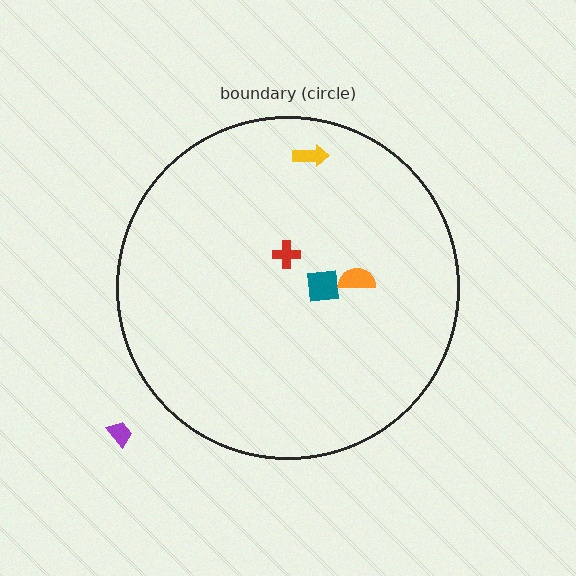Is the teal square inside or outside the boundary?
Inside.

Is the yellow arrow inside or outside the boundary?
Inside.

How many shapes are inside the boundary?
4 inside, 1 outside.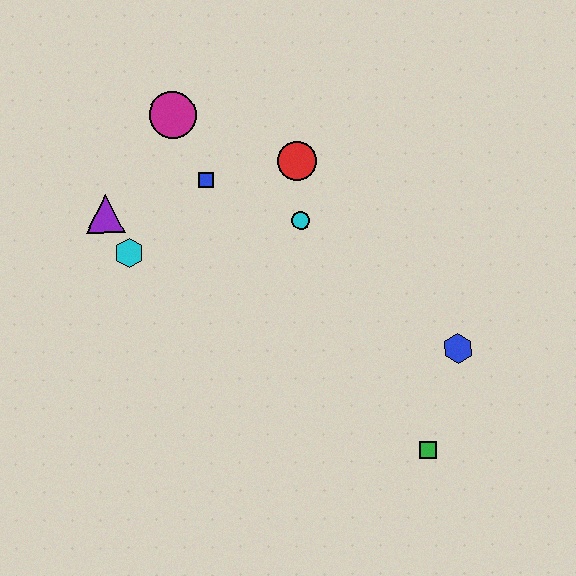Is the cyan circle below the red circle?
Yes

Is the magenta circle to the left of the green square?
Yes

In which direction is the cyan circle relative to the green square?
The cyan circle is above the green square.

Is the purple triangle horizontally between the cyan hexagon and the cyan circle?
No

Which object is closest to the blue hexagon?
The green square is closest to the blue hexagon.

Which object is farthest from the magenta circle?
The green square is farthest from the magenta circle.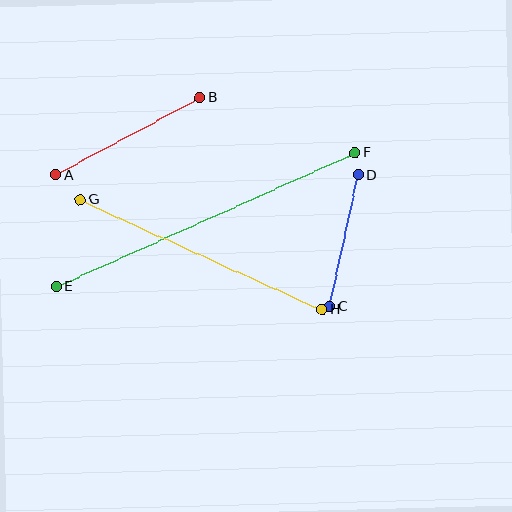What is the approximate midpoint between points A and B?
The midpoint is at approximately (128, 136) pixels.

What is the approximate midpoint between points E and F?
The midpoint is at approximately (206, 219) pixels.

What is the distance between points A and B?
The distance is approximately 163 pixels.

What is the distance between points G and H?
The distance is approximately 266 pixels.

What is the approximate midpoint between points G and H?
The midpoint is at approximately (201, 255) pixels.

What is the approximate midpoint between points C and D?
The midpoint is at approximately (344, 241) pixels.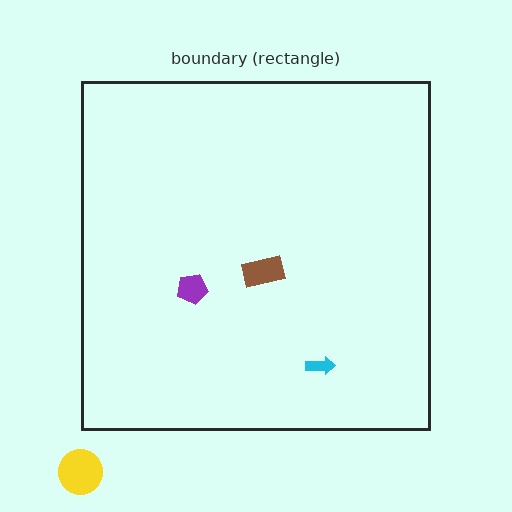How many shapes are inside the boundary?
3 inside, 1 outside.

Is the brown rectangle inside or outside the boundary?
Inside.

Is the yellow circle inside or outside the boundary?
Outside.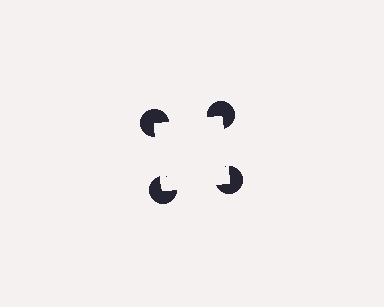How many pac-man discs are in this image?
There are 4 — one at each vertex of the illusory square.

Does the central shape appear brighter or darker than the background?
It typically appears slightly brighter than the background, even though no actual brightness change is drawn.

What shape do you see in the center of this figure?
An illusory square — its edges are inferred from the aligned wedge cuts in the pac-man discs, not physically drawn.